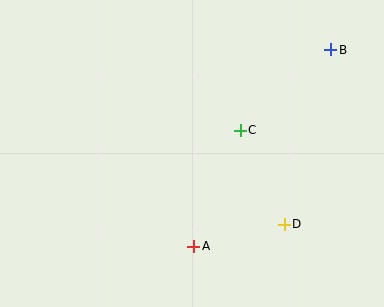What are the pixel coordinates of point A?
Point A is at (194, 246).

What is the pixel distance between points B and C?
The distance between B and C is 121 pixels.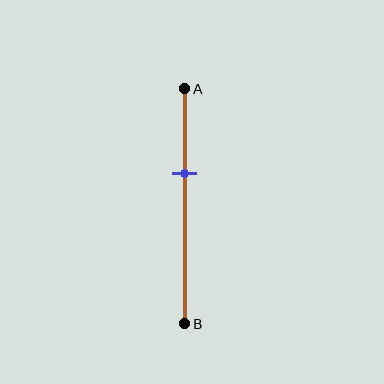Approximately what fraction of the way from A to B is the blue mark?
The blue mark is approximately 35% of the way from A to B.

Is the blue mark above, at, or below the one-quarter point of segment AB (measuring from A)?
The blue mark is below the one-quarter point of segment AB.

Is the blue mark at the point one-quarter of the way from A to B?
No, the mark is at about 35% from A, not at the 25% one-quarter point.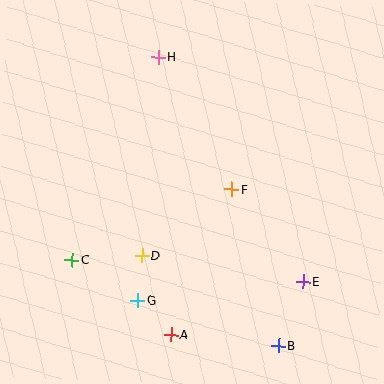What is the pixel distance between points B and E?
The distance between B and E is 69 pixels.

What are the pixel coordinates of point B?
Point B is at (278, 346).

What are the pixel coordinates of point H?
Point H is at (158, 57).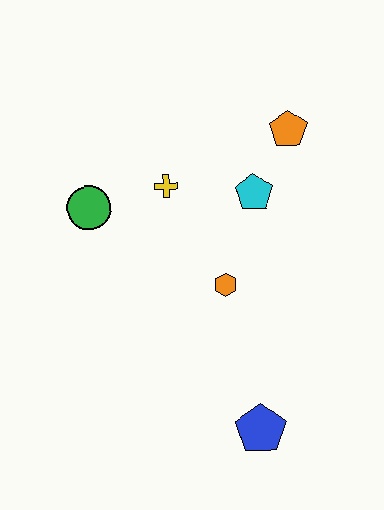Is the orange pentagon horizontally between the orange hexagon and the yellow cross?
No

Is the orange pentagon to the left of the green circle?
No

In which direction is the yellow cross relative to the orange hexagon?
The yellow cross is above the orange hexagon.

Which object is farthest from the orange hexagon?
The orange pentagon is farthest from the orange hexagon.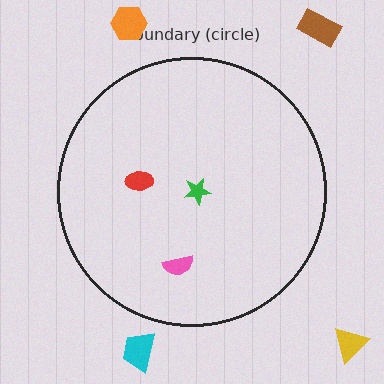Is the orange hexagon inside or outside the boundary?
Outside.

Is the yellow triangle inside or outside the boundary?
Outside.